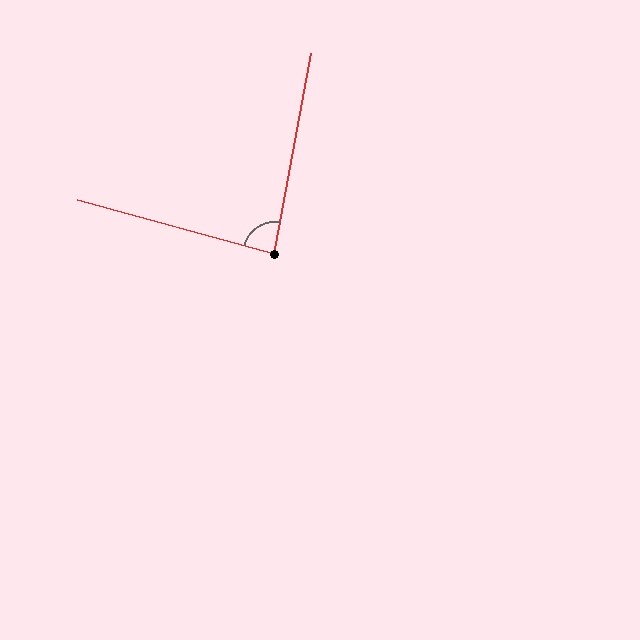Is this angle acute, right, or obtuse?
It is approximately a right angle.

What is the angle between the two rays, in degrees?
Approximately 85 degrees.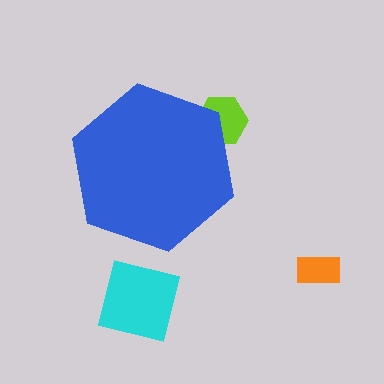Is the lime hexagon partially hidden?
Yes, the lime hexagon is partially hidden behind the blue hexagon.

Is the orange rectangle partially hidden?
No, the orange rectangle is fully visible.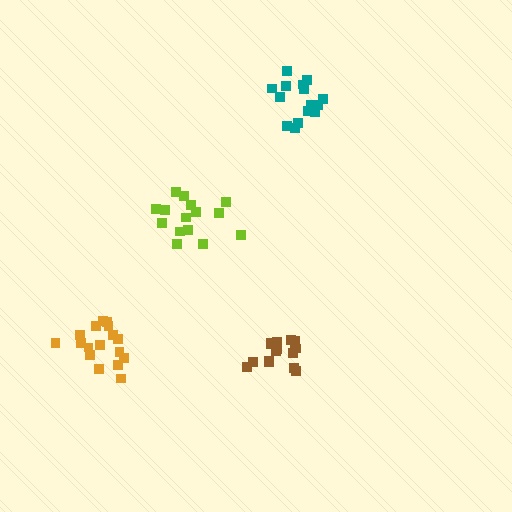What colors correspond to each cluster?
The clusters are colored: teal, brown, lime, orange.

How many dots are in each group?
Group 1: 16 dots, Group 2: 16 dots, Group 3: 15 dots, Group 4: 17 dots (64 total).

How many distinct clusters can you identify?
There are 4 distinct clusters.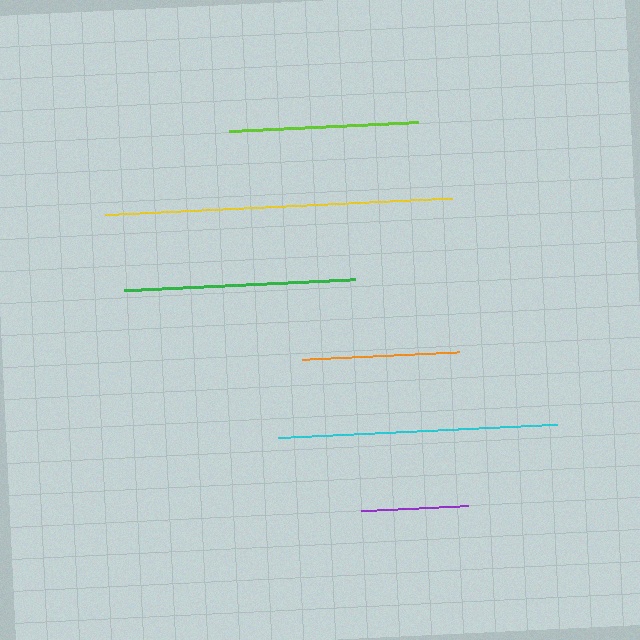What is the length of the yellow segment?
The yellow segment is approximately 348 pixels long.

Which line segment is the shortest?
The purple line is the shortest at approximately 107 pixels.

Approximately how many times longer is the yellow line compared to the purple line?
The yellow line is approximately 3.3 times the length of the purple line.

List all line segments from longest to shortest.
From longest to shortest: yellow, cyan, green, lime, orange, purple.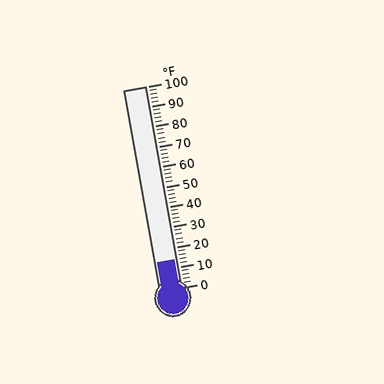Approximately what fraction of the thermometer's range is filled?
The thermometer is filled to approximately 15% of its range.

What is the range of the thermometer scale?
The thermometer scale ranges from 0°F to 100°F.